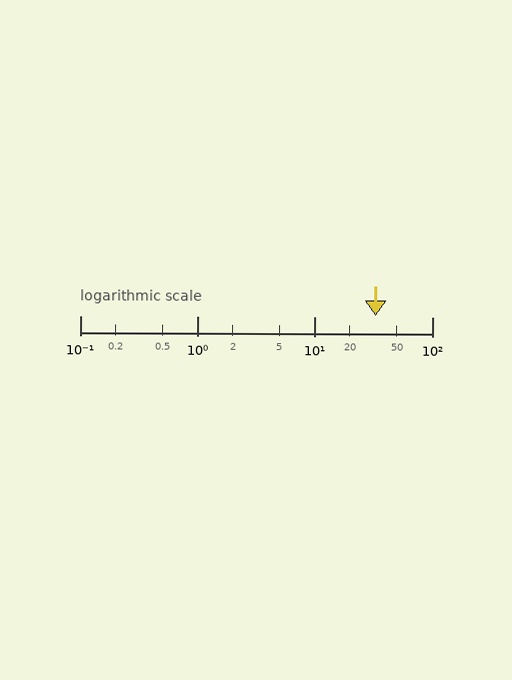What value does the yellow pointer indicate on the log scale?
The pointer indicates approximately 33.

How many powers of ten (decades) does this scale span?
The scale spans 3 decades, from 0.1 to 100.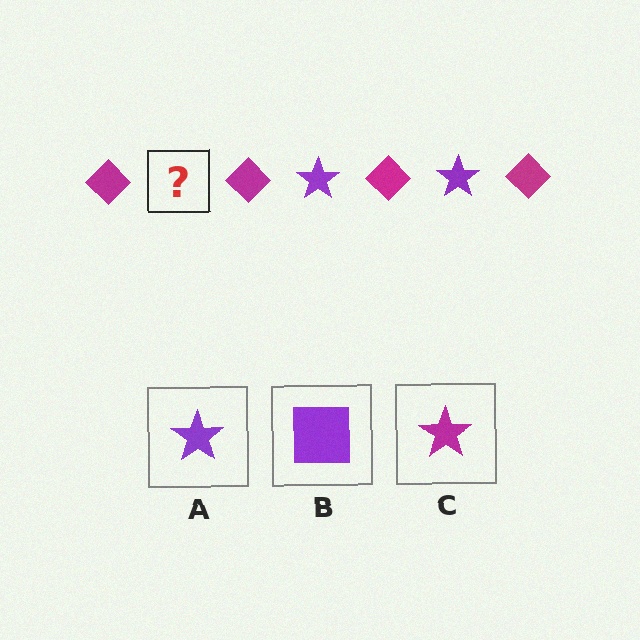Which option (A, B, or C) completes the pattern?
A.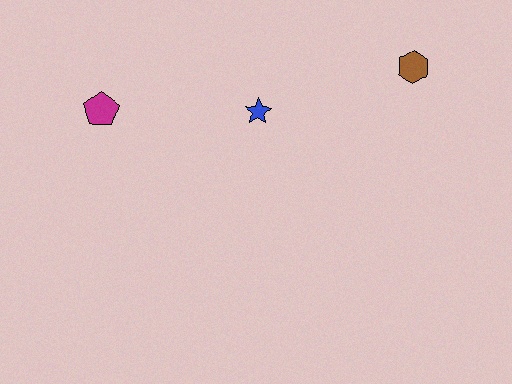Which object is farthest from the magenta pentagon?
The brown hexagon is farthest from the magenta pentagon.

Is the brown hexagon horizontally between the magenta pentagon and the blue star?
No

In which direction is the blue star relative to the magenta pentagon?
The blue star is to the right of the magenta pentagon.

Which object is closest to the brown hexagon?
The blue star is closest to the brown hexagon.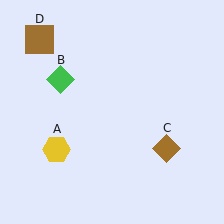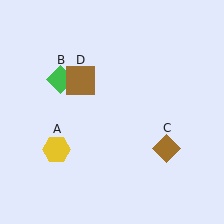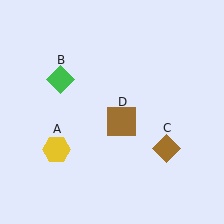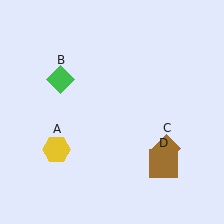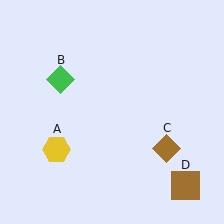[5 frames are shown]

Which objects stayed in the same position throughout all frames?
Yellow hexagon (object A) and green diamond (object B) and brown diamond (object C) remained stationary.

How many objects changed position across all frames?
1 object changed position: brown square (object D).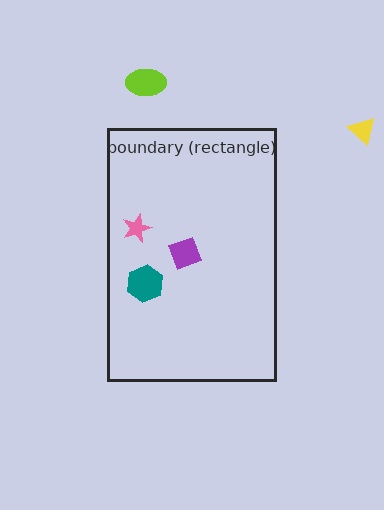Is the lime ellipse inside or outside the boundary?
Outside.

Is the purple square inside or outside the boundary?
Inside.